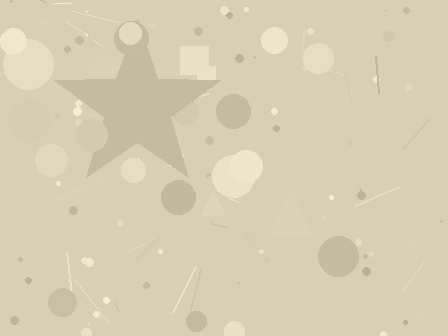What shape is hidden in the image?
A star is hidden in the image.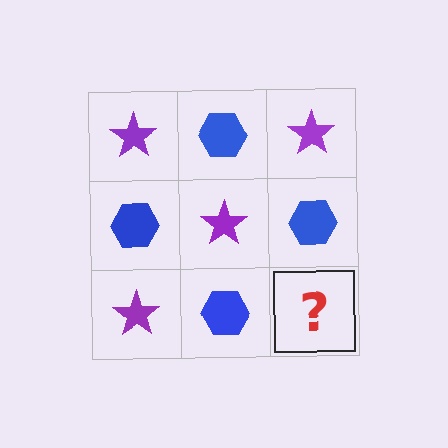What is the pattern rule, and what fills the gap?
The rule is that it alternates purple star and blue hexagon in a checkerboard pattern. The gap should be filled with a purple star.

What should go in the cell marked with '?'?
The missing cell should contain a purple star.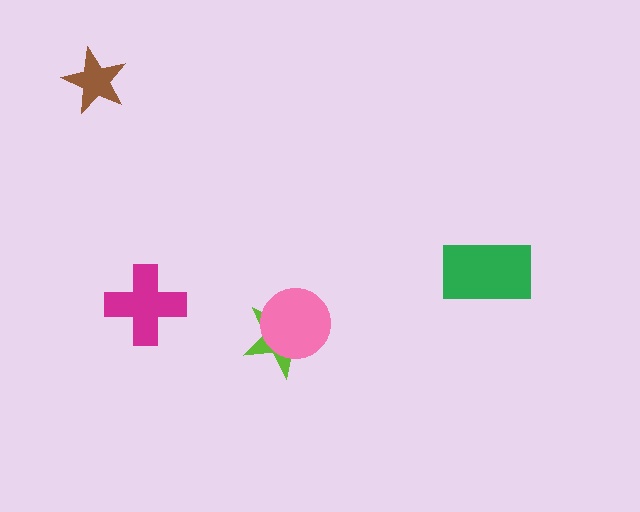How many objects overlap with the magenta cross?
0 objects overlap with the magenta cross.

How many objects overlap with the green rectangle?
0 objects overlap with the green rectangle.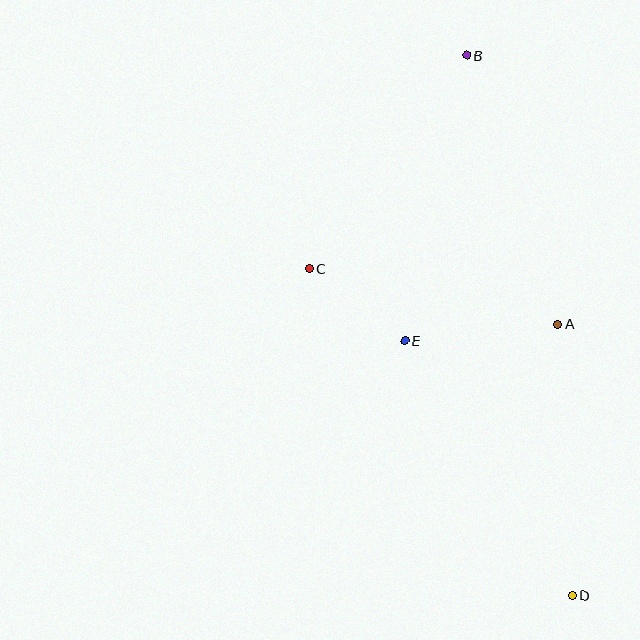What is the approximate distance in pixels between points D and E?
The distance between D and E is approximately 305 pixels.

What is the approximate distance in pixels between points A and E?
The distance between A and E is approximately 154 pixels.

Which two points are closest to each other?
Points C and E are closest to each other.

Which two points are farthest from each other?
Points B and D are farthest from each other.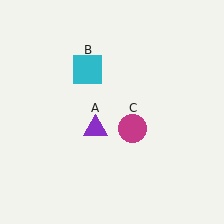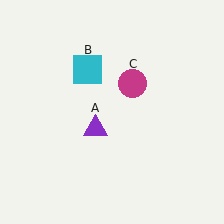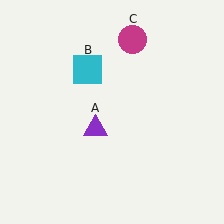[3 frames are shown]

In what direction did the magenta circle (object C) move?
The magenta circle (object C) moved up.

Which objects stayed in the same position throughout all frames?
Purple triangle (object A) and cyan square (object B) remained stationary.